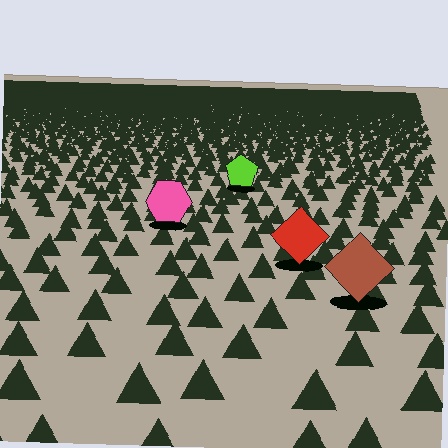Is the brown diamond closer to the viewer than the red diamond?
Yes. The brown diamond is closer — you can tell from the texture gradient: the ground texture is coarser near it.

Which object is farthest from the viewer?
The lime pentagon is farthest from the viewer. It appears smaller and the ground texture around it is denser.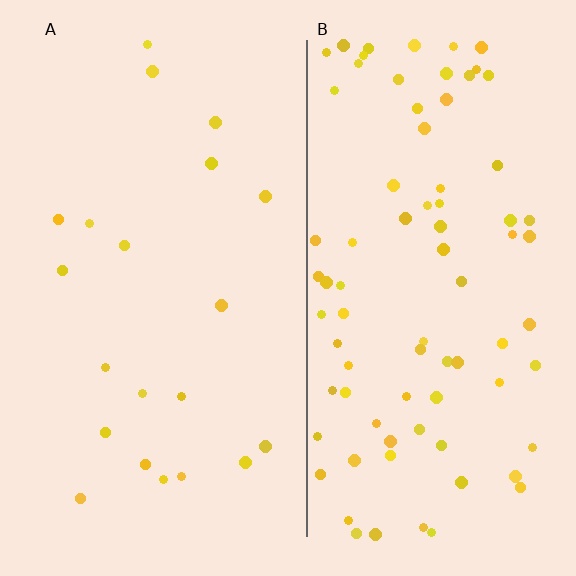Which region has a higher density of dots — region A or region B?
B (the right).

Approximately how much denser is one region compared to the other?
Approximately 4.0× — region B over region A.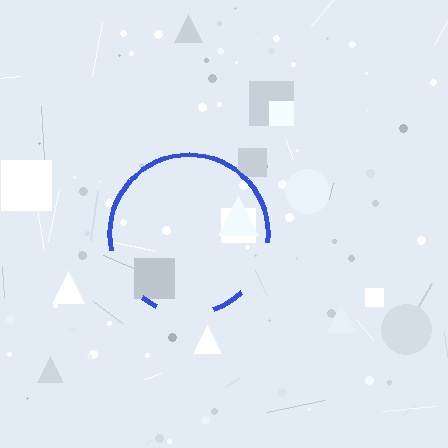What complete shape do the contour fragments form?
The contour fragments form a circle.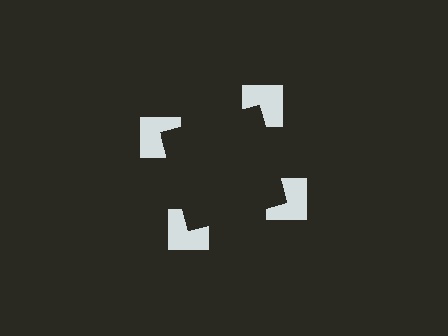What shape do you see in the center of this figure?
An illusory square — its edges are inferred from the aligned wedge cuts in the notched squares, not physically drawn.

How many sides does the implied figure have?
4 sides.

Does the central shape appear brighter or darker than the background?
It typically appears slightly darker than the background, even though no actual brightness change is drawn.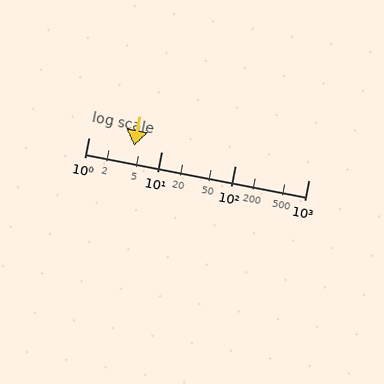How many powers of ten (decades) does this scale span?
The scale spans 3 decades, from 1 to 1000.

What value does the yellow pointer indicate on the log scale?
The pointer indicates approximately 4.2.